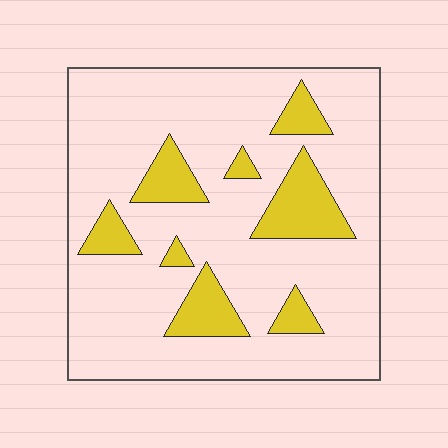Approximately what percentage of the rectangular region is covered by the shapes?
Approximately 20%.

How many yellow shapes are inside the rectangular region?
8.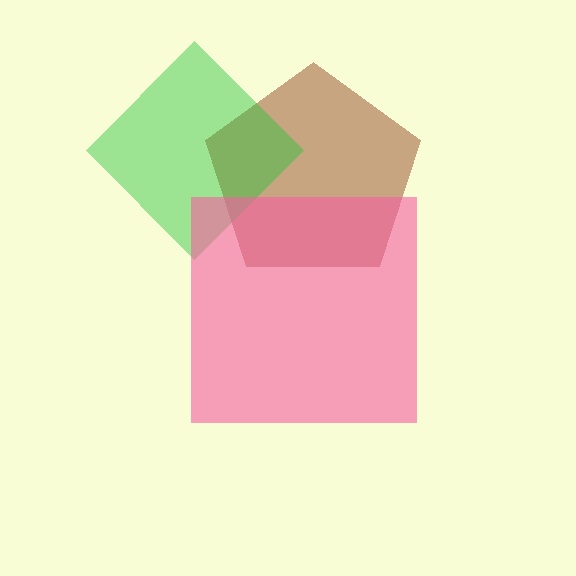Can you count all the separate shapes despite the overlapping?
Yes, there are 3 separate shapes.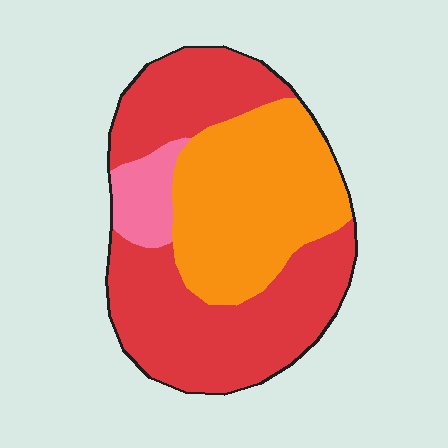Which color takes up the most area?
Red, at roughly 55%.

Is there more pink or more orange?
Orange.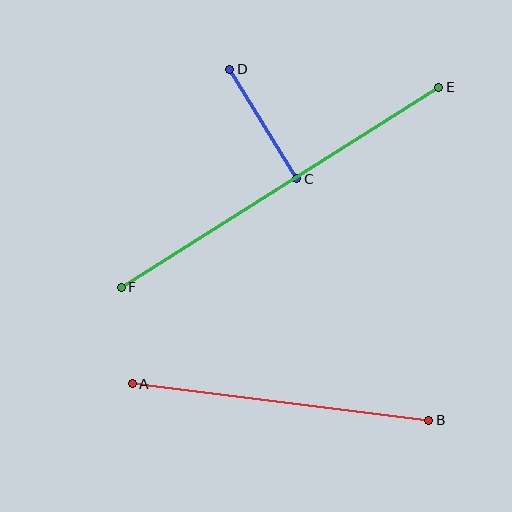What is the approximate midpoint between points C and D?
The midpoint is at approximately (263, 124) pixels.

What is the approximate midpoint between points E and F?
The midpoint is at approximately (280, 187) pixels.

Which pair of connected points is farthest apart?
Points E and F are farthest apart.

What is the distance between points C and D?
The distance is approximately 128 pixels.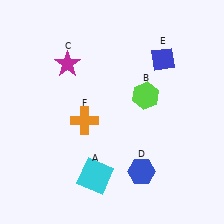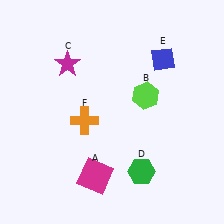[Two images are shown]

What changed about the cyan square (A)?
In Image 1, A is cyan. In Image 2, it changed to magenta.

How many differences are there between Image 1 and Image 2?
There are 2 differences between the two images.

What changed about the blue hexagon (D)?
In Image 1, D is blue. In Image 2, it changed to green.